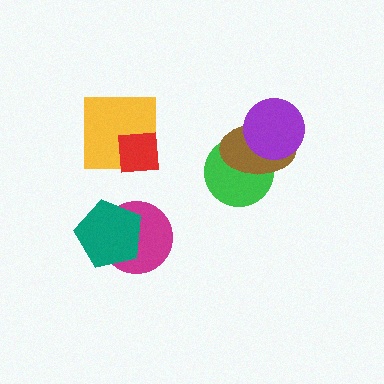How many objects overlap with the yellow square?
1 object overlaps with the yellow square.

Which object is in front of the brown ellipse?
The purple circle is in front of the brown ellipse.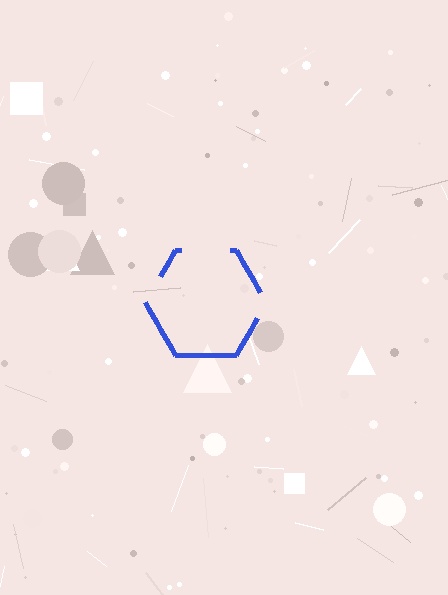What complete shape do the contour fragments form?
The contour fragments form a hexagon.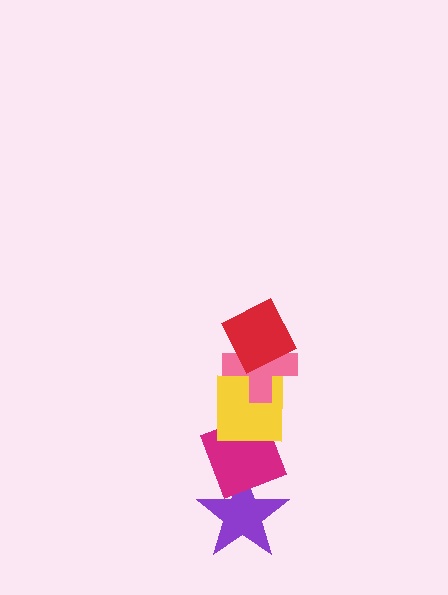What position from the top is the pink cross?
The pink cross is 2nd from the top.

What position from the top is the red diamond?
The red diamond is 1st from the top.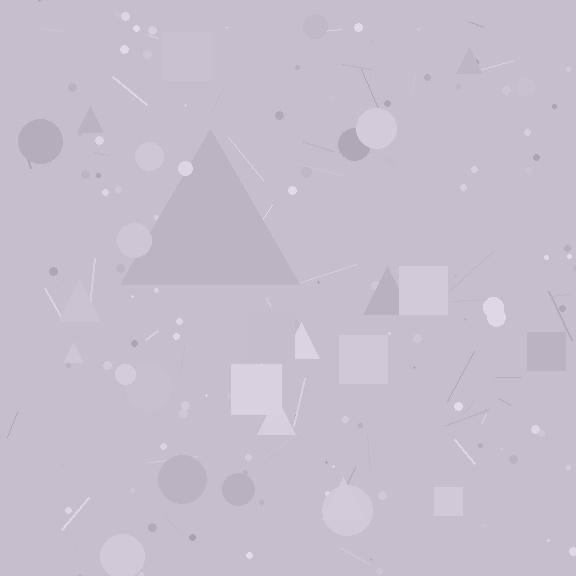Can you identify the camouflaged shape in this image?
The camouflaged shape is a triangle.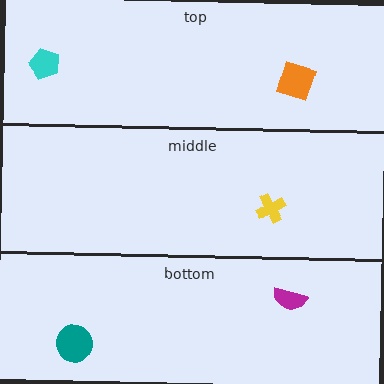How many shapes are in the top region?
2.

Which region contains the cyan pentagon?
The top region.